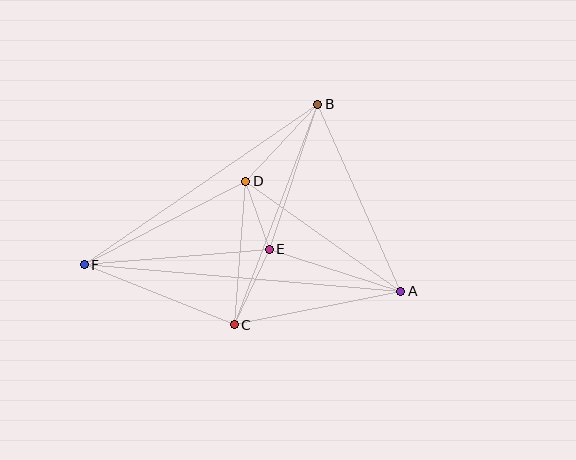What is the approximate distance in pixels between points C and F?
The distance between C and F is approximately 162 pixels.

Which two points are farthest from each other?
Points A and F are farthest from each other.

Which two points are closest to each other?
Points D and E are closest to each other.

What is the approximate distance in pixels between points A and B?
The distance between A and B is approximately 205 pixels.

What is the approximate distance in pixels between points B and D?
The distance between B and D is approximately 105 pixels.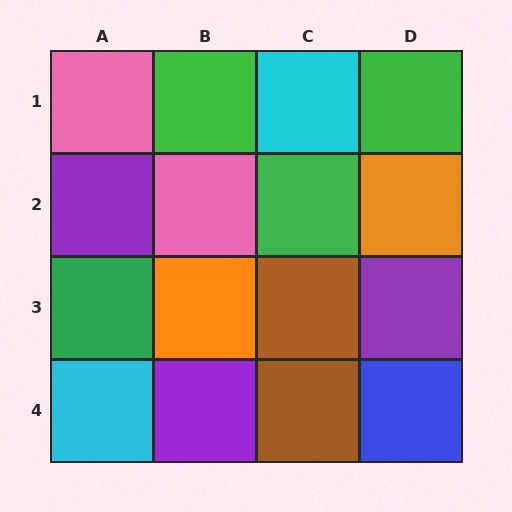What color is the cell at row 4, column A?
Cyan.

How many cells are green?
4 cells are green.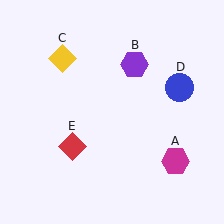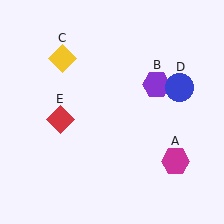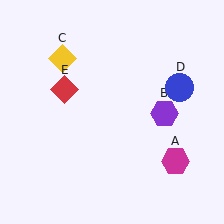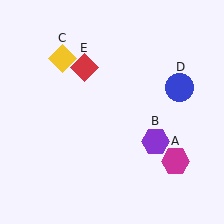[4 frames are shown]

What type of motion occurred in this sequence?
The purple hexagon (object B), red diamond (object E) rotated clockwise around the center of the scene.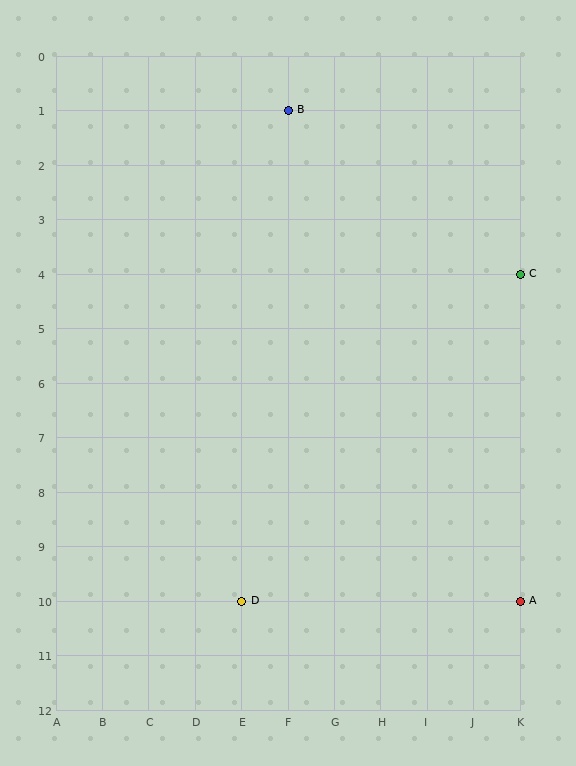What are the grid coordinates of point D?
Point D is at grid coordinates (E, 10).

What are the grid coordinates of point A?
Point A is at grid coordinates (K, 10).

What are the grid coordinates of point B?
Point B is at grid coordinates (F, 1).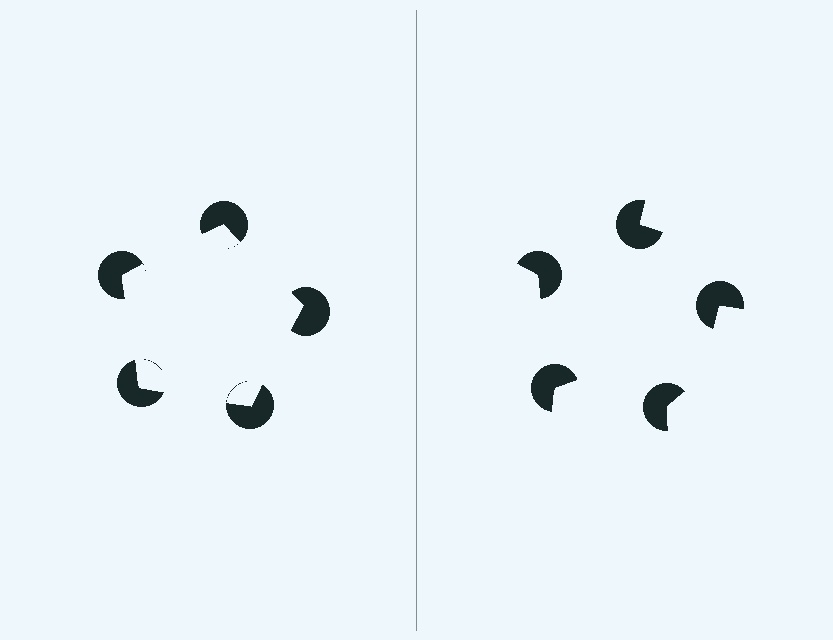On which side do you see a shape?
An illusory pentagon appears on the left side. On the right side the wedge cuts are rotated, so no coherent shape forms.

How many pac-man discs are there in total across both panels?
10 — 5 on each side.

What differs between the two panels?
The pac-man discs are positioned identically on both sides; only the wedge orientations differ. On the left they align to a pentagon; on the right they are misaligned.